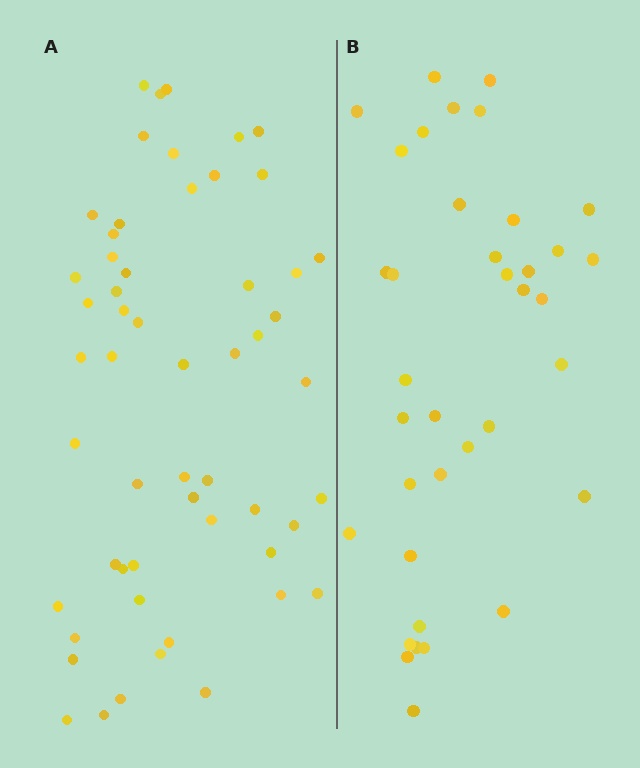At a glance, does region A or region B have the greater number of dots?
Region A (the left region) has more dots.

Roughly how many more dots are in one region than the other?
Region A has approximately 20 more dots than region B.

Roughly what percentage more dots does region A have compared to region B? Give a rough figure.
About 50% more.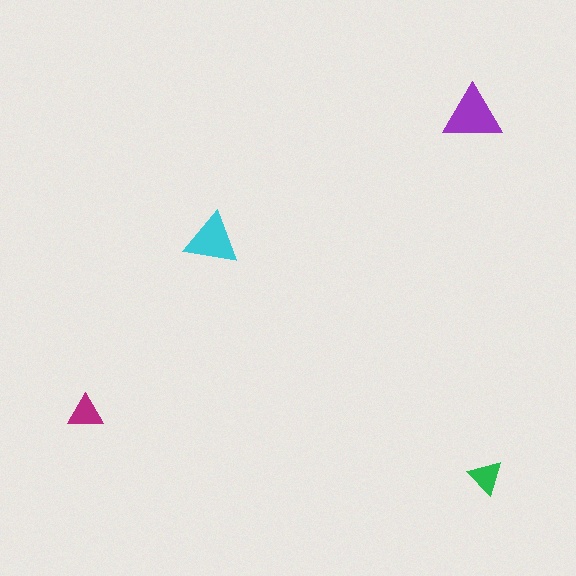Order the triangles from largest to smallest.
the purple one, the cyan one, the magenta one, the green one.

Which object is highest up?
The purple triangle is topmost.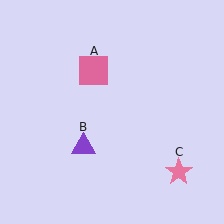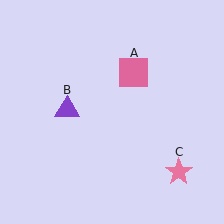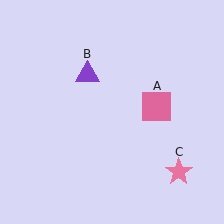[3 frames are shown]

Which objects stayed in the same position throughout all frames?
Pink star (object C) remained stationary.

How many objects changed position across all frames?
2 objects changed position: pink square (object A), purple triangle (object B).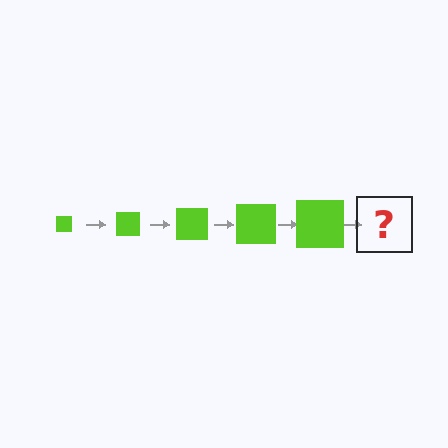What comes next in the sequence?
The next element should be a lime square, larger than the previous one.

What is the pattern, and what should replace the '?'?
The pattern is that the square gets progressively larger each step. The '?' should be a lime square, larger than the previous one.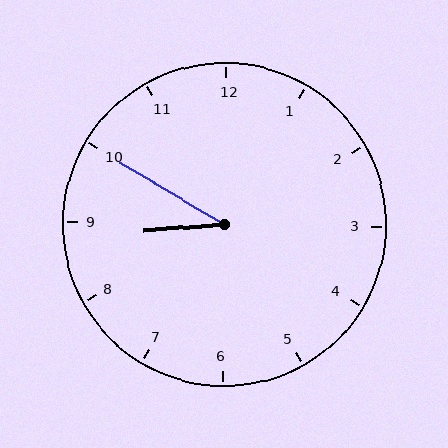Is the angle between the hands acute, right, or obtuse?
It is acute.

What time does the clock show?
8:50.